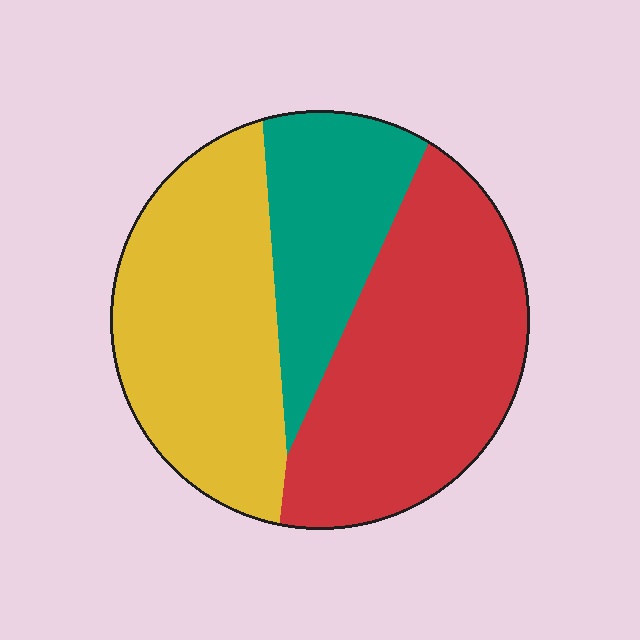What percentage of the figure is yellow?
Yellow covers 37% of the figure.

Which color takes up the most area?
Red, at roughly 40%.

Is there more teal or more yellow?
Yellow.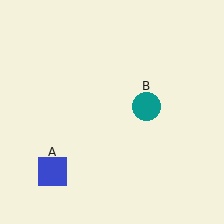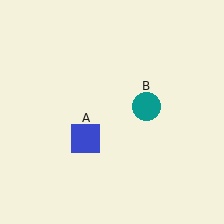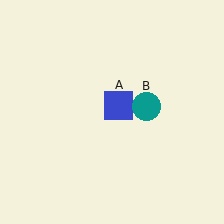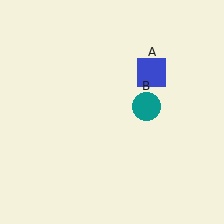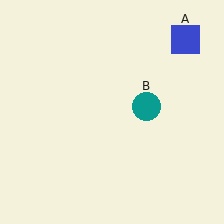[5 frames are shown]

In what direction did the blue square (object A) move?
The blue square (object A) moved up and to the right.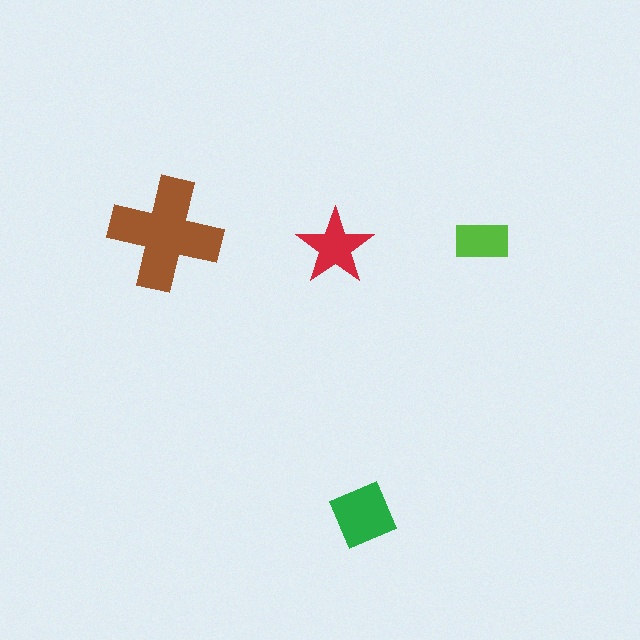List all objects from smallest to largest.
The lime rectangle, the red star, the green diamond, the brown cross.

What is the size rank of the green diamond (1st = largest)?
2nd.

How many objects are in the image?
There are 4 objects in the image.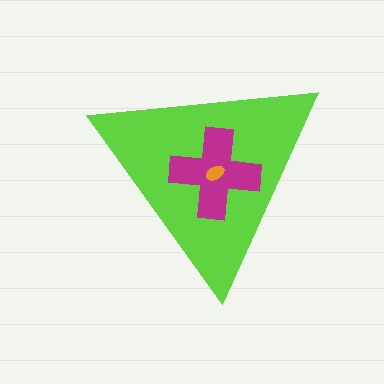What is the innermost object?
The orange ellipse.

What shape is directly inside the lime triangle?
The magenta cross.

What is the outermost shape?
The lime triangle.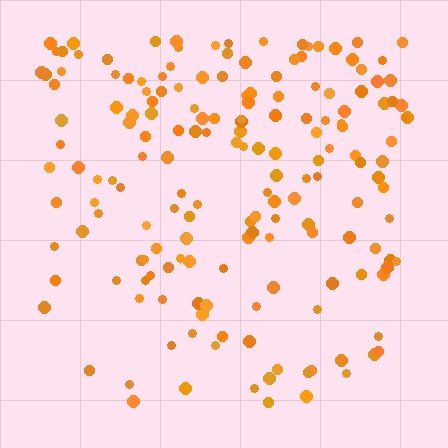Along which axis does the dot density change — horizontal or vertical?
Vertical.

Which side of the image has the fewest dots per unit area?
The bottom.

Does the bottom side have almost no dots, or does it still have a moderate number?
Still a moderate number, just noticeably fewer than the top.